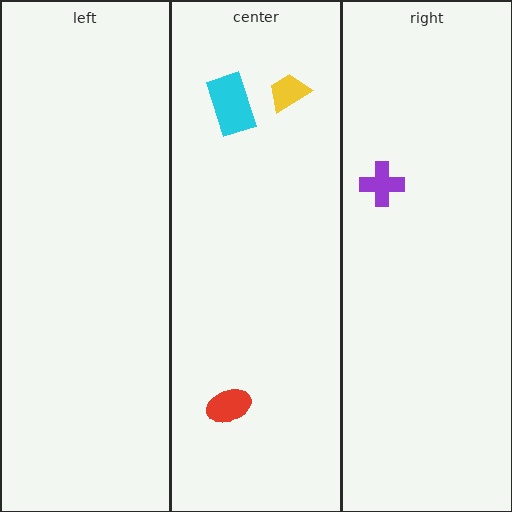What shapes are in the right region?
The purple cross.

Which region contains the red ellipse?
The center region.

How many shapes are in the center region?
3.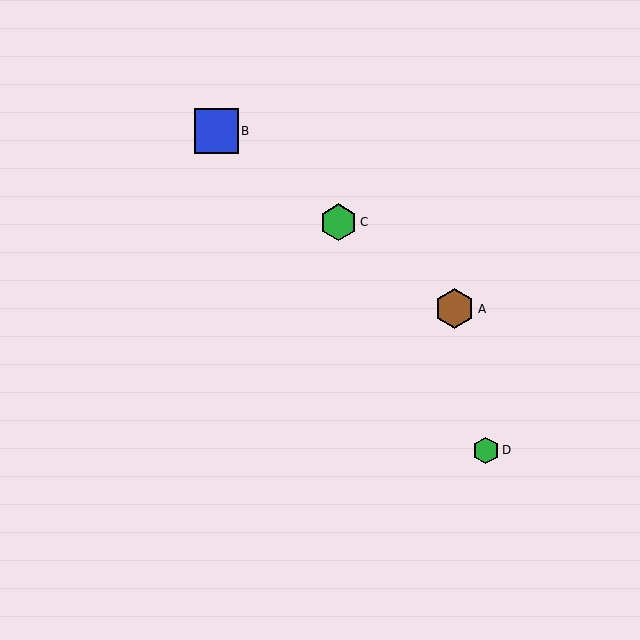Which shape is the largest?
The blue square (labeled B) is the largest.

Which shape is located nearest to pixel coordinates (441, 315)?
The brown hexagon (labeled A) at (455, 309) is nearest to that location.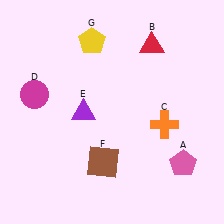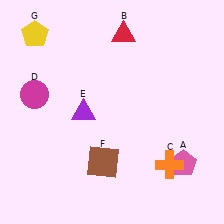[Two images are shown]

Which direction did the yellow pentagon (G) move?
The yellow pentagon (G) moved left.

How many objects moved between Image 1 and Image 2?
3 objects moved between the two images.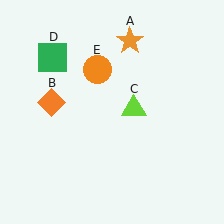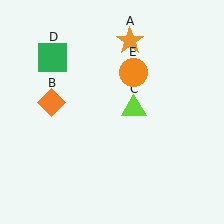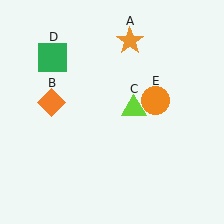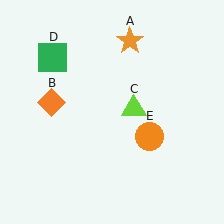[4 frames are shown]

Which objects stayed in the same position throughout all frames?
Orange star (object A) and orange diamond (object B) and lime triangle (object C) and green square (object D) remained stationary.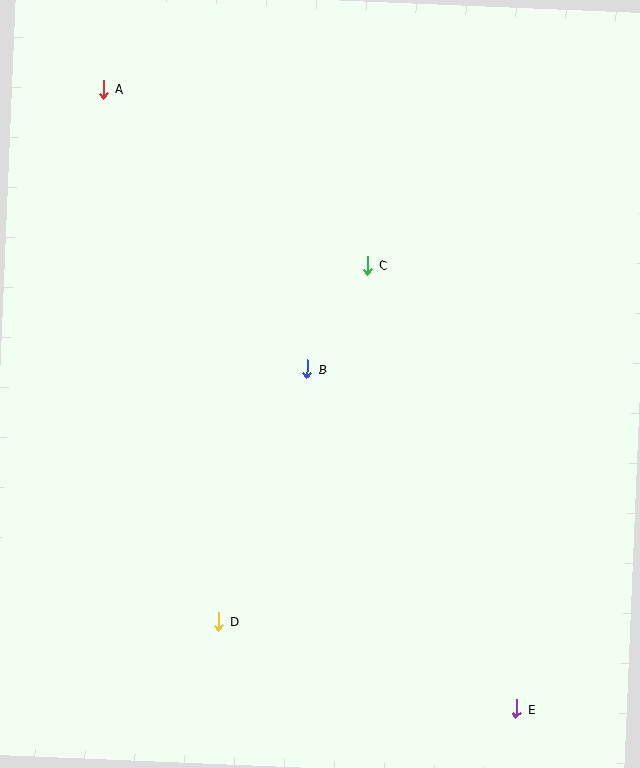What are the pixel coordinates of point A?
Point A is at (104, 89).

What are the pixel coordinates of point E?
Point E is at (516, 709).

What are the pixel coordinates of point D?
Point D is at (219, 621).